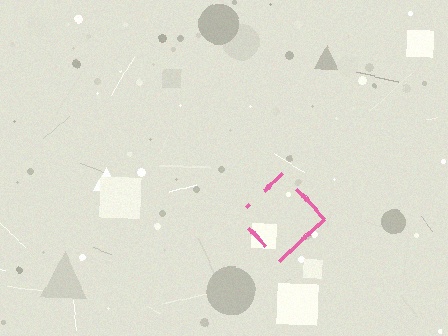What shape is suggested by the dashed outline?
The dashed outline suggests a diamond.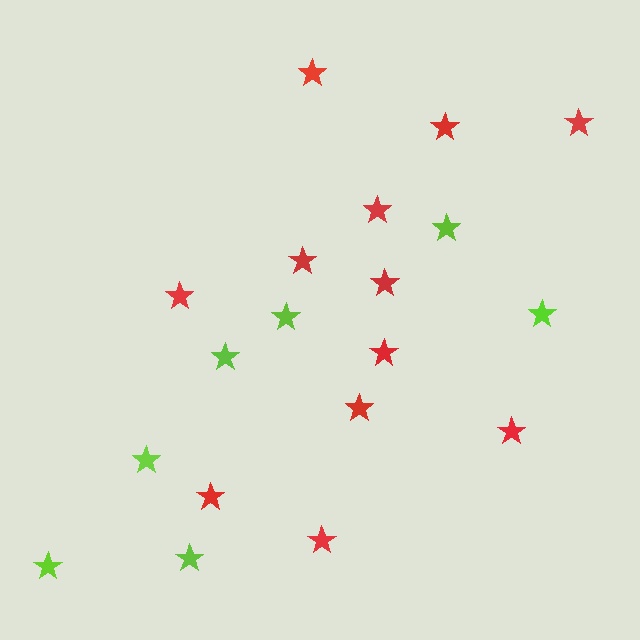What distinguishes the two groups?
There are 2 groups: one group of lime stars (7) and one group of red stars (12).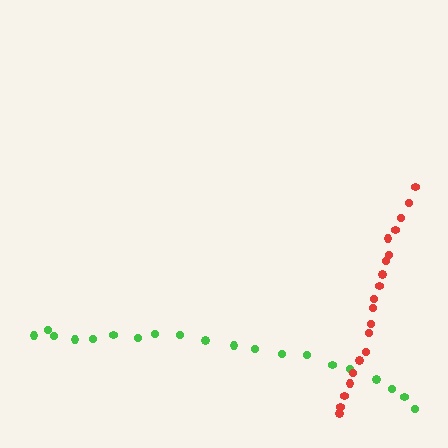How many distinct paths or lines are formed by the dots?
There are 2 distinct paths.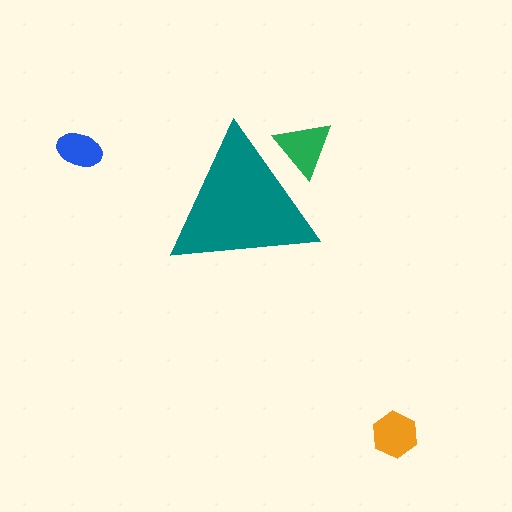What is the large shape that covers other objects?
A teal triangle.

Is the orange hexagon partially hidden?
No, the orange hexagon is fully visible.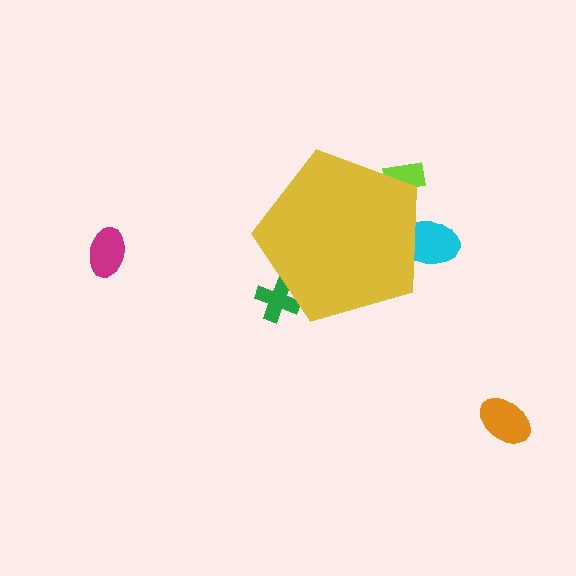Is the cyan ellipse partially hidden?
Yes, the cyan ellipse is partially hidden behind the yellow pentagon.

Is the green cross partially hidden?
Yes, the green cross is partially hidden behind the yellow pentagon.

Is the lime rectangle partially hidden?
Yes, the lime rectangle is partially hidden behind the yellow pentagon.